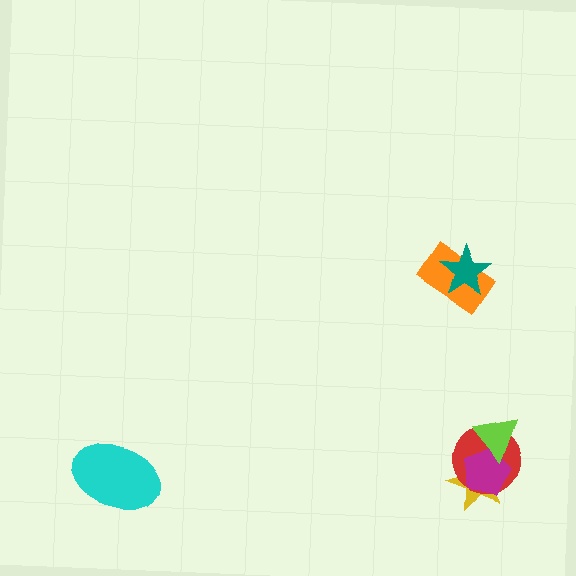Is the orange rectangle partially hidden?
Yes, it is partially covered by another shape.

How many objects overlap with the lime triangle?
3 objects overlap with the lime triangle.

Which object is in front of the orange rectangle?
The teal star is in front of the orange rectangle.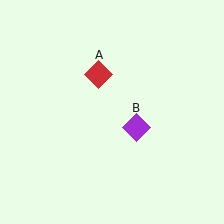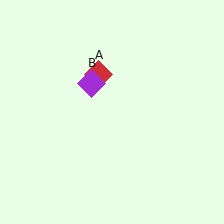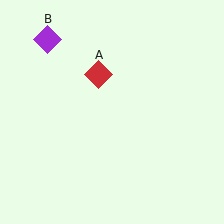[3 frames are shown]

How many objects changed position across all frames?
1 object changed position: purple diamond (object B).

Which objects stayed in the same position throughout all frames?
Red diamond (object A) remained stationary.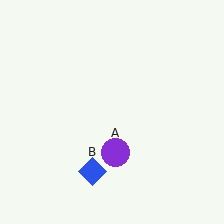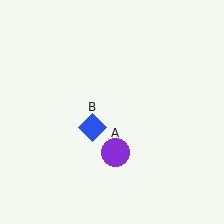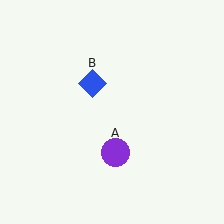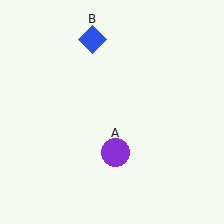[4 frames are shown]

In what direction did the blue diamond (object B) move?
The blue diamond (object B) moved up.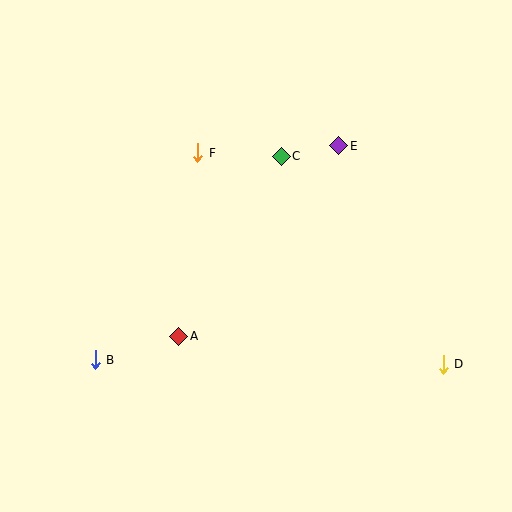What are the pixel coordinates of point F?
Point F is at (198, 153).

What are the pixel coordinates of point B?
Point B is at (95, 360).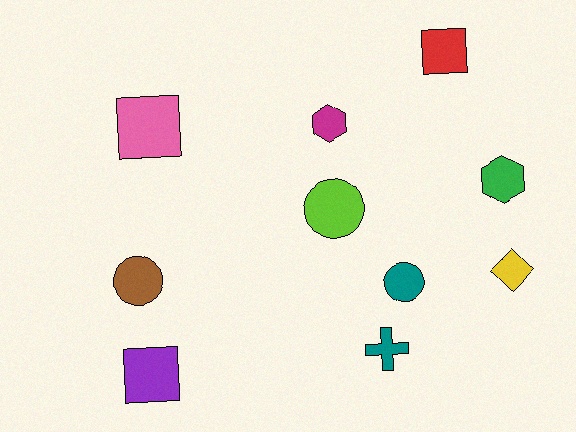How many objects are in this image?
There are 10 objects.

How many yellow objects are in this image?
There is 1 yellow object.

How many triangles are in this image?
There are no triangles.